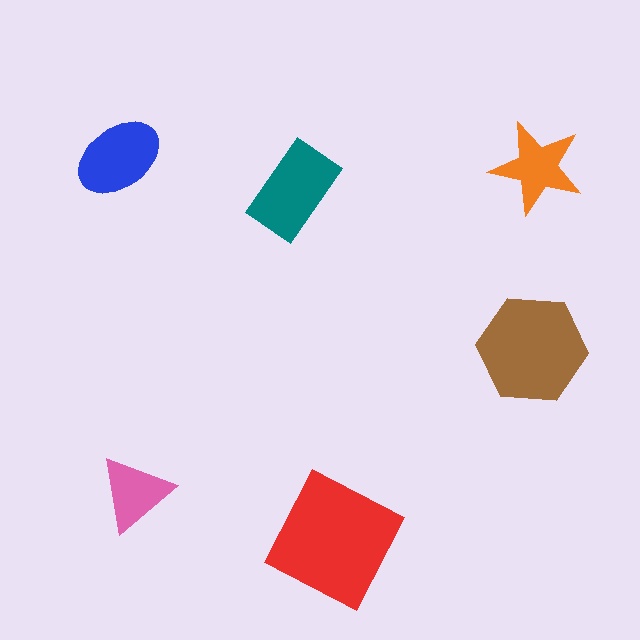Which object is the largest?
The red square.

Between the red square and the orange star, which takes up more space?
The red square.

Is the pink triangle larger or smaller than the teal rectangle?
Smaller.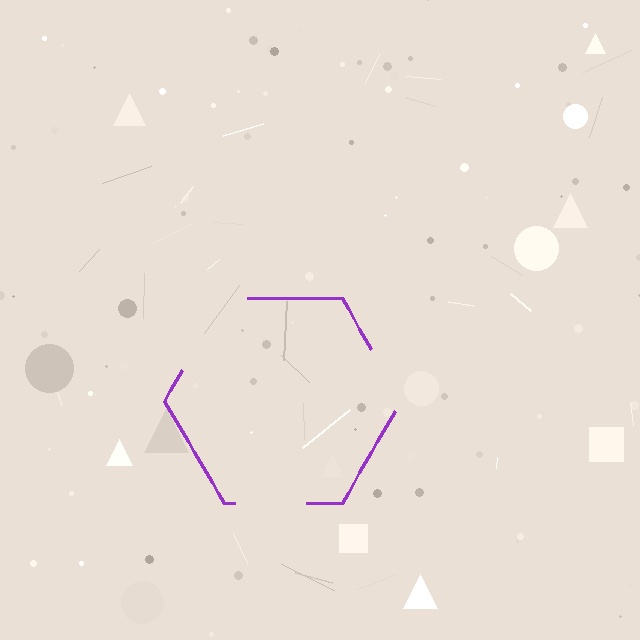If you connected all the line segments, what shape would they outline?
They would outline a hexagon.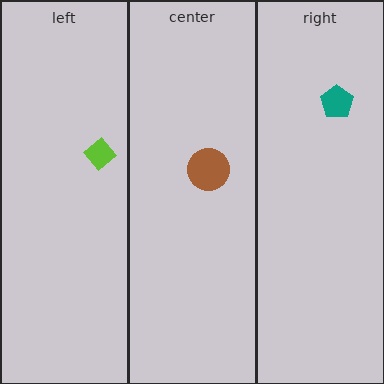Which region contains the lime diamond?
The left region.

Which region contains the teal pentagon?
The right region.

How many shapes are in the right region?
1.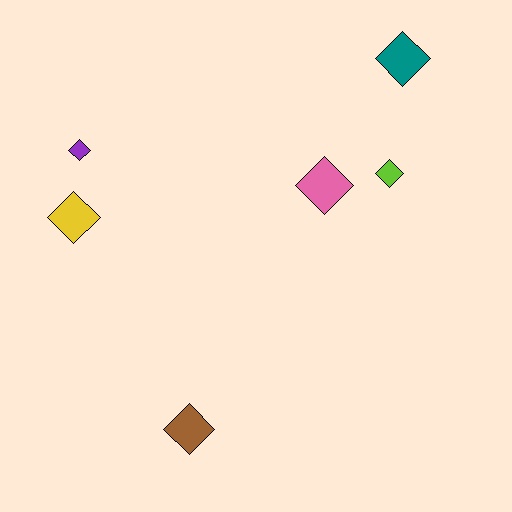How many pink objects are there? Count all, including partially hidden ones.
There is 1 pink object.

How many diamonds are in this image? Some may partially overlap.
There are 6 diamonds.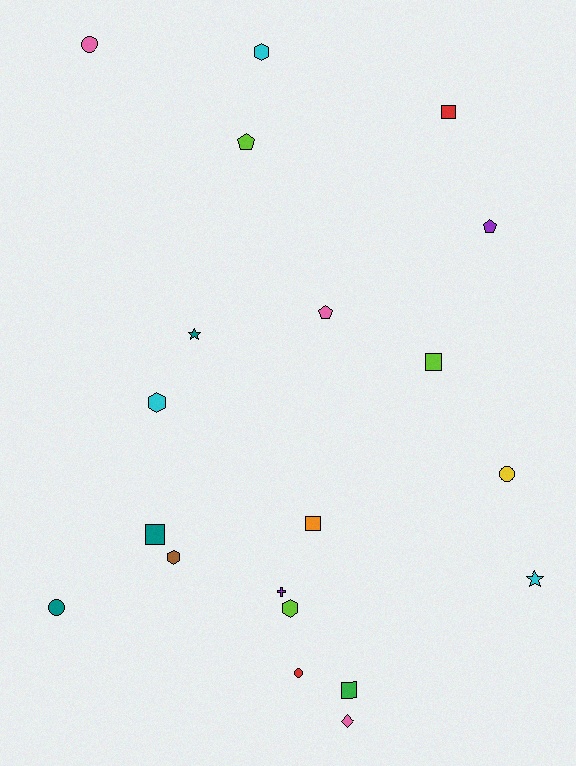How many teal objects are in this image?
There are 3 teal objects.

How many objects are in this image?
There are 20 objects.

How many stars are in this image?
There are 2 stars.